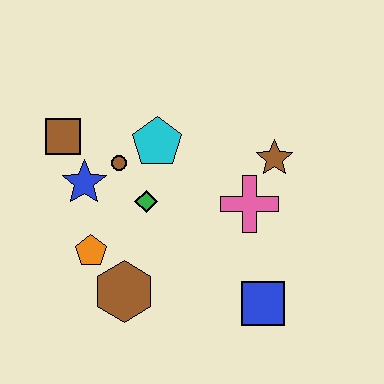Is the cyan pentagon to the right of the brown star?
No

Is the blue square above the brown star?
No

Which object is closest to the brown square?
The blue star is closest to the brown square.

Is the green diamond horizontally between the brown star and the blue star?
Yes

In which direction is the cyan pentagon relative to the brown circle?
The cyan pentagon is to the right of the brown circle.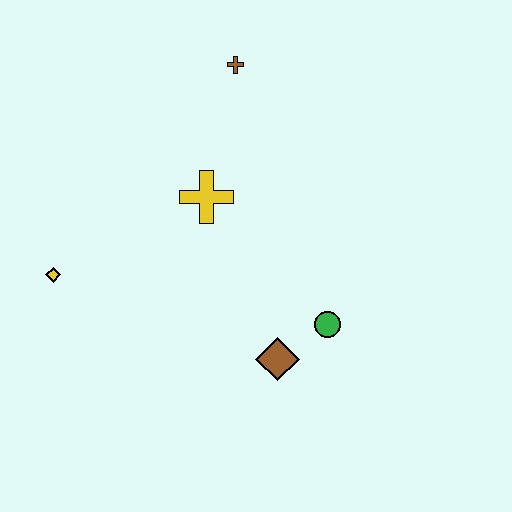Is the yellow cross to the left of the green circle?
Yes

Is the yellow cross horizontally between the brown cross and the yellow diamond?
Yes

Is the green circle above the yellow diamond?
No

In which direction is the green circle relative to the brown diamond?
The green circle is to the right of the brown diamond.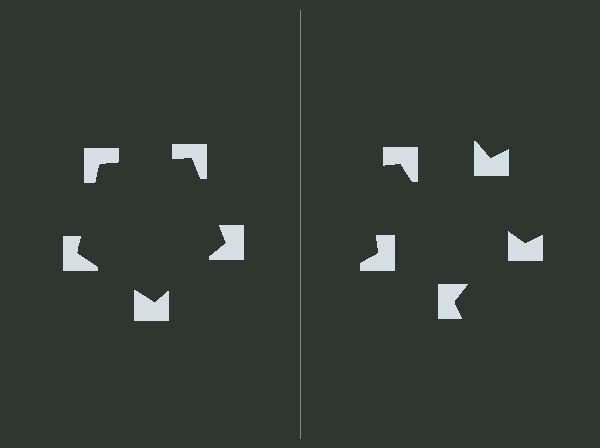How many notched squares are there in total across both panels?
10 — 5 on each side.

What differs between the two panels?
The notched squares are positioned identically on both sides; only the wedge orientations differ. On the left they align to a pentagon; on the right they are misaligned.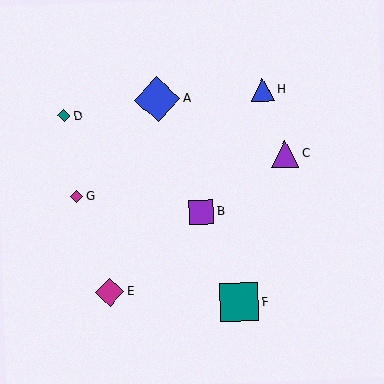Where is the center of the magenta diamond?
The center of the magenta diamond is at (110, 292).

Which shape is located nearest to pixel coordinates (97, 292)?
The magenta diamond (labeled E) at (110, 292) is nearest to that location.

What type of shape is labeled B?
Shape B is a purple square.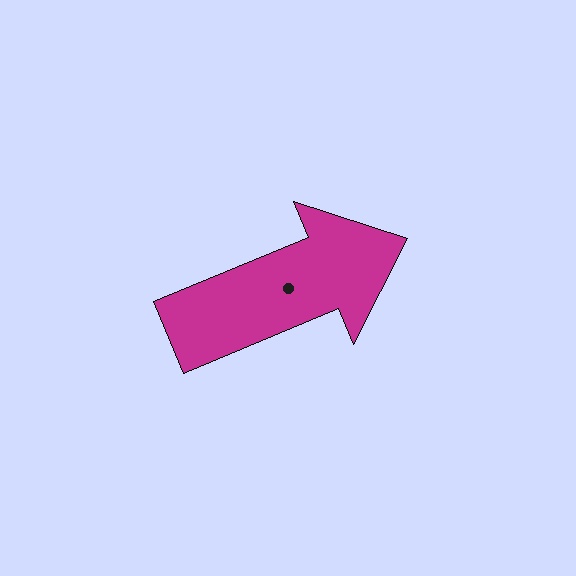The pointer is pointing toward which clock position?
Roughly 2 o'clock.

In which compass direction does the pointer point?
Northeast.